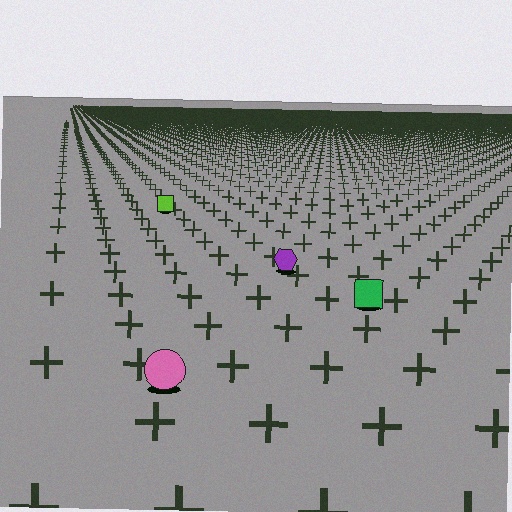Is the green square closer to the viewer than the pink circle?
No. The pink circle is closer — you can tell from the texture gradient: the ground texture is coarser near it.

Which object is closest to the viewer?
The pink circle is closest. The texture marks near it are larger and more spread out.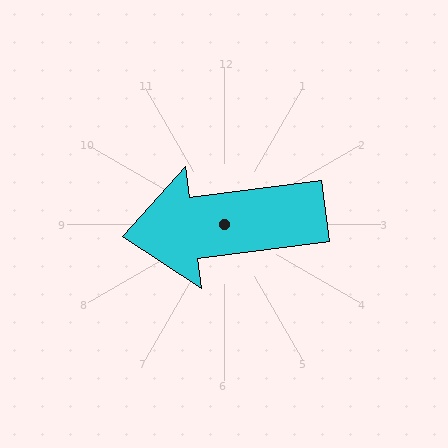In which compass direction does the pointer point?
West.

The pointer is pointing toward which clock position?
Roughly 9 o'clock.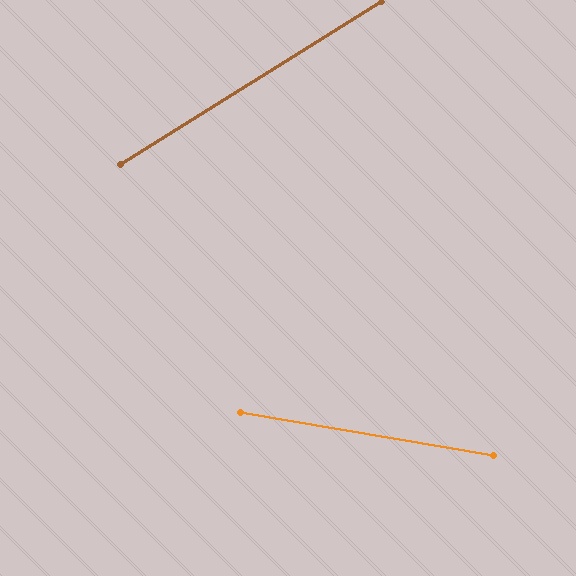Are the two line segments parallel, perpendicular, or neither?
Neither parallel nor perpendicular — they differ by about 42°.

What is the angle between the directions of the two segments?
Approximately 42 degrees.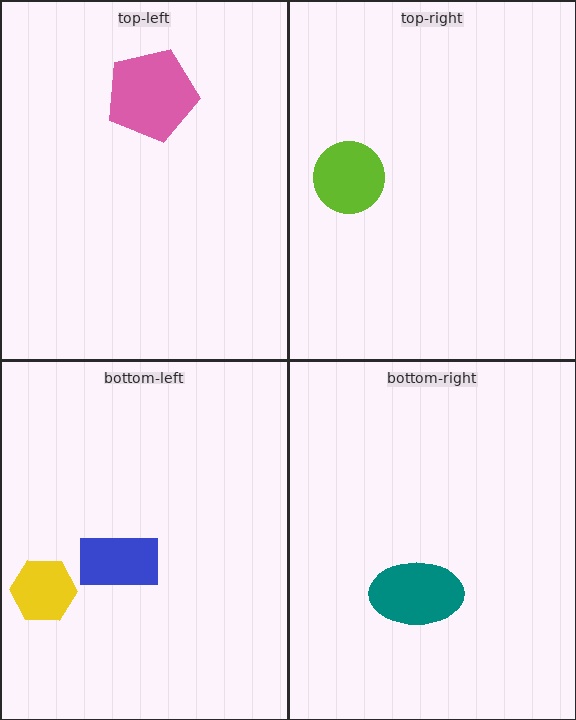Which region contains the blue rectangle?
The bottom-left region.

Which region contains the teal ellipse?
The bottom-right region.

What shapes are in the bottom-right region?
The teal ellipse.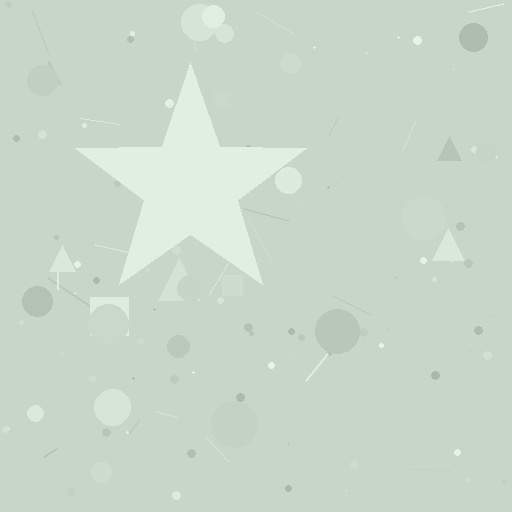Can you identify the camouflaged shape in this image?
The camouflaged shape is a star.